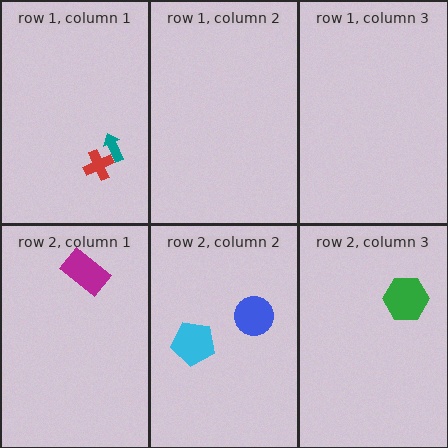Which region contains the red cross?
The row 1, column 1 region.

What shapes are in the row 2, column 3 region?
The green hexagon.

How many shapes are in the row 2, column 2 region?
2.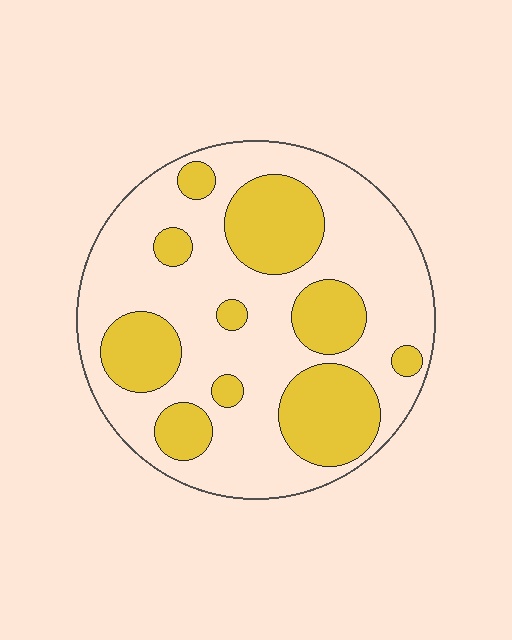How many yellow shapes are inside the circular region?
10.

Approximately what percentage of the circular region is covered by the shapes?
Approximately 35%.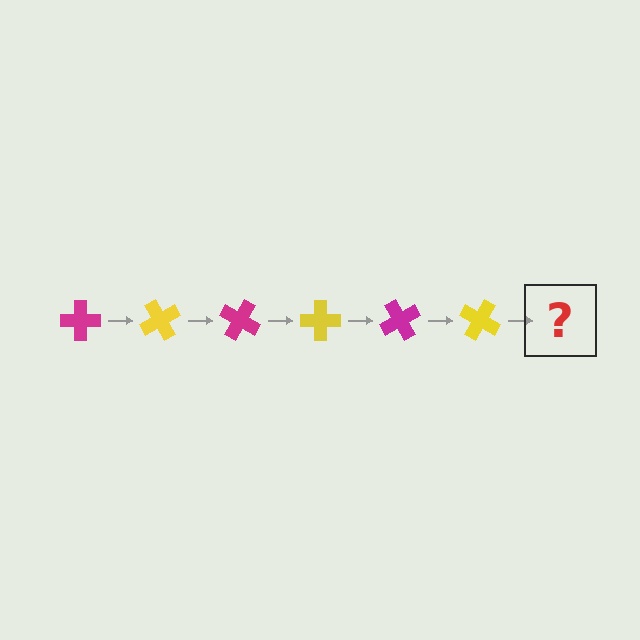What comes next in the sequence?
The next element should be a magenta cross, rotated 360 degrees from the start.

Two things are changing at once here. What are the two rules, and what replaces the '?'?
The two rules are that it rotates 60 degrees each step and the color cycles through magenta and yellow. The '?' should be a magenta cross, rotated 360 degrees from the start.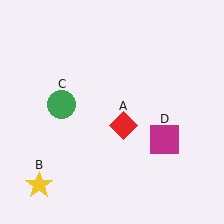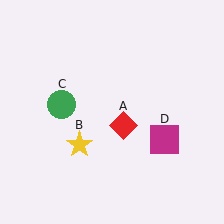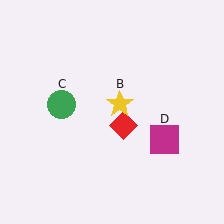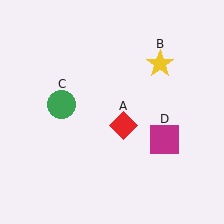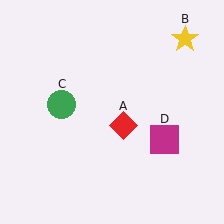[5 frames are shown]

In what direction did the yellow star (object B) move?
The yellow star (object B) moved up and to the right.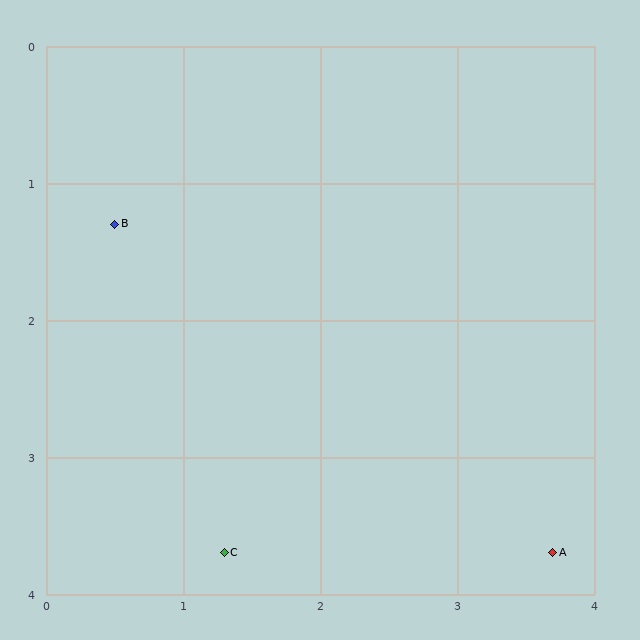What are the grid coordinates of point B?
Point B is at approximately (0.5, 1.3).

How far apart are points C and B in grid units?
Points C and B are about 2.5 grid units apart.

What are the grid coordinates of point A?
Point A is at approximately (3.7, 3.7).